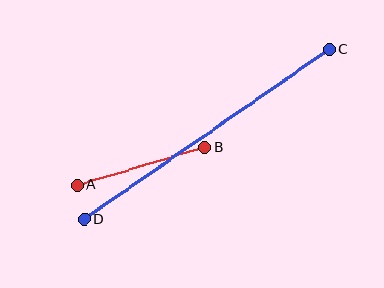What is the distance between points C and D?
The distance is approximately 298 pixels.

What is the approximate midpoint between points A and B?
The midpoint is at approximately (141, 166) pixels.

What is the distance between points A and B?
The distance is approximately 133 pixels.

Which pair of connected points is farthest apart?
Points C and D are farthest apart.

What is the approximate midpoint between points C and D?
The midpoint is at approximately (207, 134) pixels.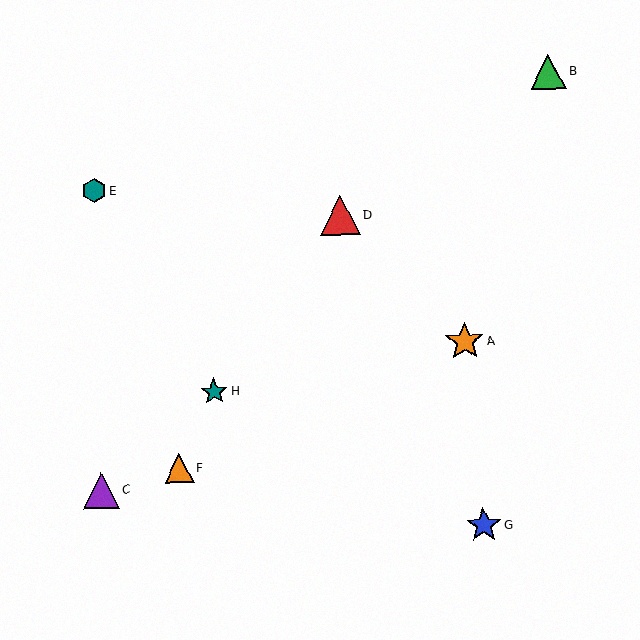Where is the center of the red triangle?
The center of the red triangle is at (340, 215).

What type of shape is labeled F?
Shape F is an orange triangle.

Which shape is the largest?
The red triangle (labeled D) is the largest.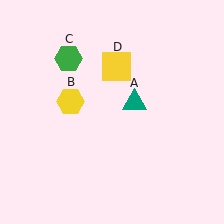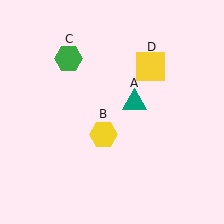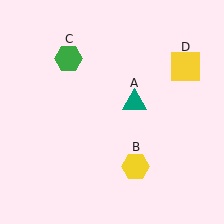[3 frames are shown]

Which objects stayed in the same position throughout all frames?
Teal triangle (object A) and green hexagon (object C) remained stationary.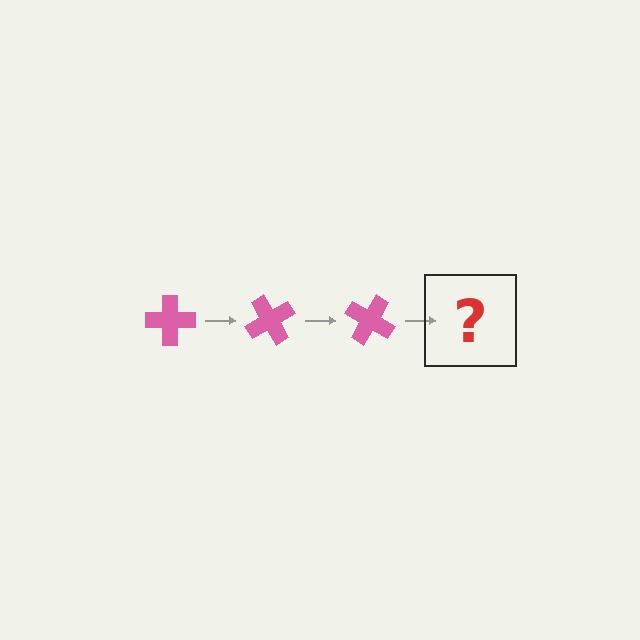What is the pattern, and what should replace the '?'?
The pattern is that the cross rotates 60 degrees each step. The '?' should be a pink cross rotated 180 degrees.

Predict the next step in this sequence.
The next step is a pink cross rotated 180 degrees.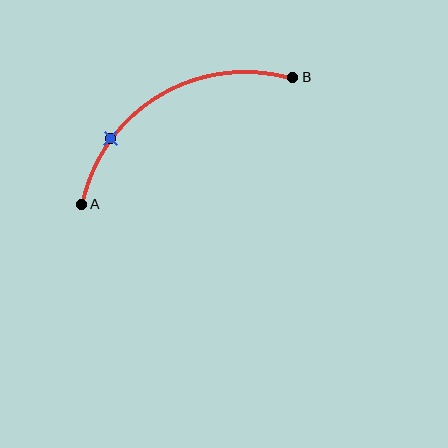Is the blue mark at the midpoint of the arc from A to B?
No. The blue mark lies on the arc but is closer to endpoint A. The arc midpoint would be at the point on the curve equidistant along the arc from both A and B.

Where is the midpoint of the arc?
The arc midpoint is the point on the curve farthest from the straight line joining A and B. It sits above that line.